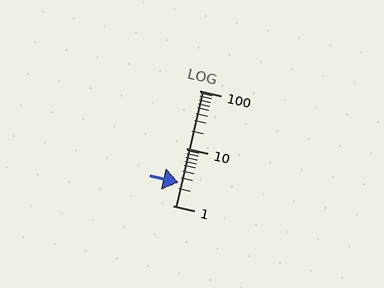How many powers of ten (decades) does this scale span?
The scale spans 2 decades, from 1 to 100.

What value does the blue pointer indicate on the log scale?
The pointer indicates approximately 2.5.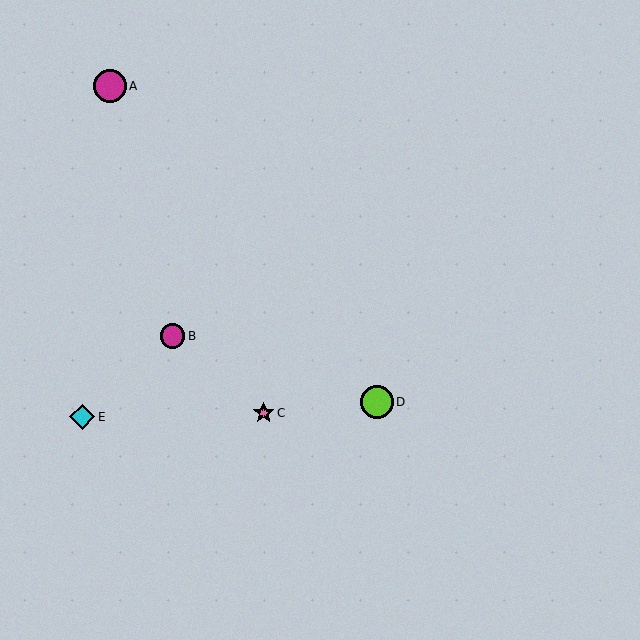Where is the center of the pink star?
The center of the pink star is at (264, 413).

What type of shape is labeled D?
Shape D is a lime circle.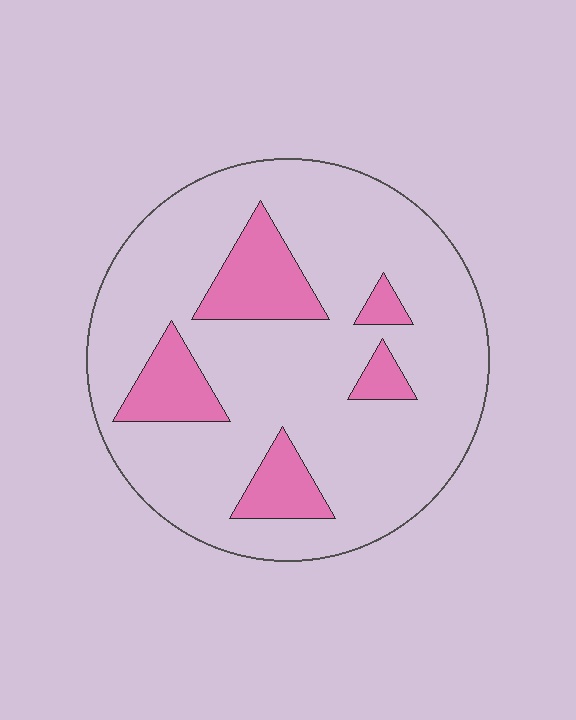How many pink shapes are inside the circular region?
5.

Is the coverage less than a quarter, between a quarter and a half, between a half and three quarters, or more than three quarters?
Less than a quarter.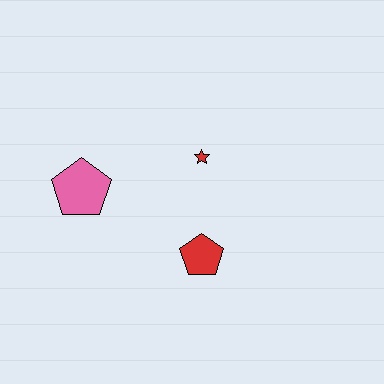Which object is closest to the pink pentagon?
The red star is closest to the pink pentagon.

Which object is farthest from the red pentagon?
The pink pentagon is farthest from the red pentagon.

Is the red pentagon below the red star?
Yes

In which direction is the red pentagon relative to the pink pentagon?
The red pentagon is to the right of the pink pentagon.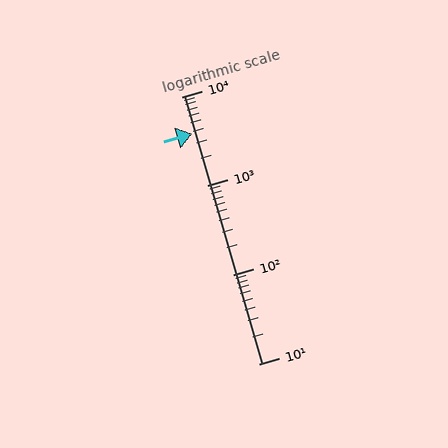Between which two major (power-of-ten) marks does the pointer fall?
The pointer is between 1000 and 10000.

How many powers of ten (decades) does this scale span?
The scale spans 3 decades, from 10 to 10000.